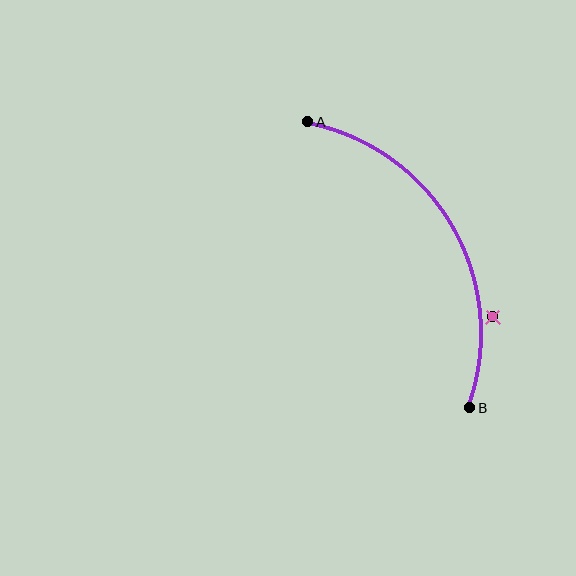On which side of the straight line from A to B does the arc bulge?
The arc bulges to the right of the straight line connecting A and B.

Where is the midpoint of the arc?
The arc midpoint is the point on the curve farthest from the straight line joining A and B. It sits to the right of that line.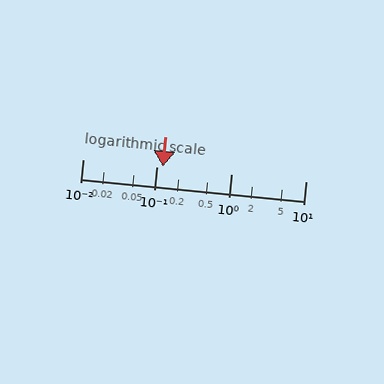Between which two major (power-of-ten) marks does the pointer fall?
The pointer is between 0.1 and 1.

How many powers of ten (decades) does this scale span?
The scale spans 3 decades, from 0.01 to 10.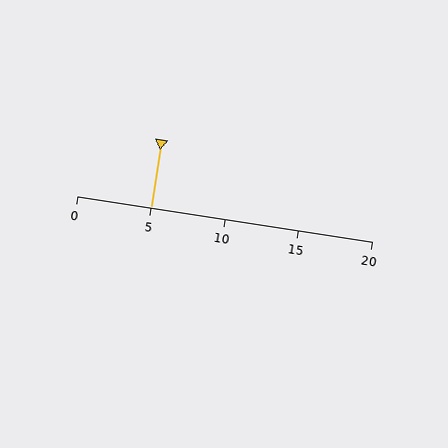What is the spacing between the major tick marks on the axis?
The major ticks are spaced 5 apart.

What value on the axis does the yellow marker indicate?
The marker indicates approximately 5.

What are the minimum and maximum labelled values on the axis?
The axis runs from 0 to 20.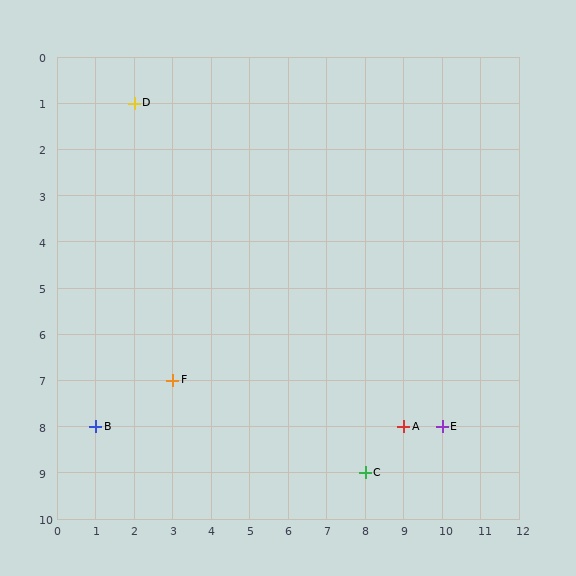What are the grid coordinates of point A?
Point A is at grid coordinates (9, 8).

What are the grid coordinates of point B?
Point B is at grid coordinates (1, 8).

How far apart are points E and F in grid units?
Points E and F are 7 columns and 1 row apart (about 7.1 grid units diagonally).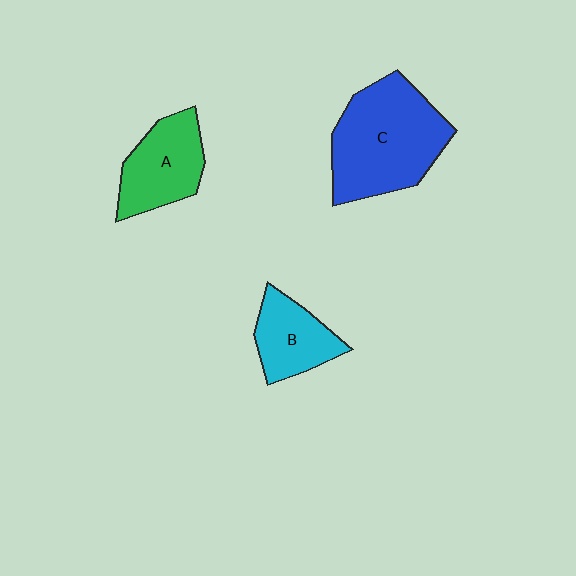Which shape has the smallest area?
Shape B (cyan).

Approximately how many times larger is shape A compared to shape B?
Approximately 1.2 times.